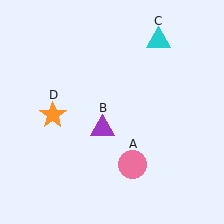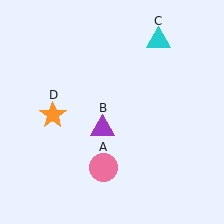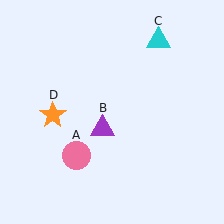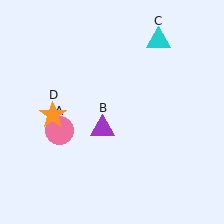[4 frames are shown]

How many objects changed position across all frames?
1 object changed position: pink circle (object A).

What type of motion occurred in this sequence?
The pink circle (object A) rotated clockwise around the center of the scene.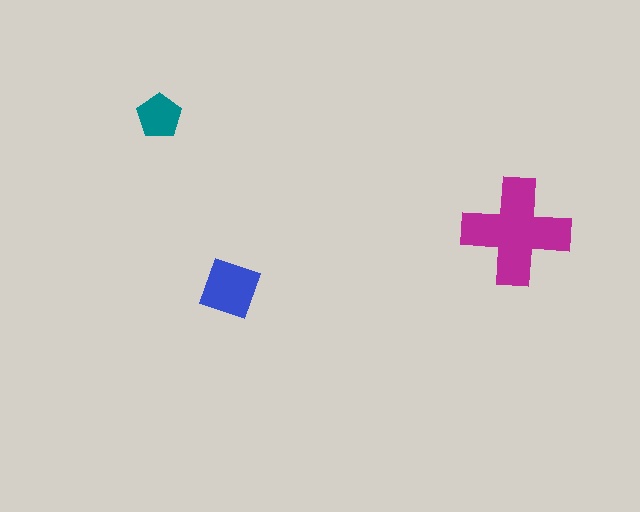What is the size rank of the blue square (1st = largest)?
2nd.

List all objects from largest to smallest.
The magenta cross, the blue square, the teal pentagon.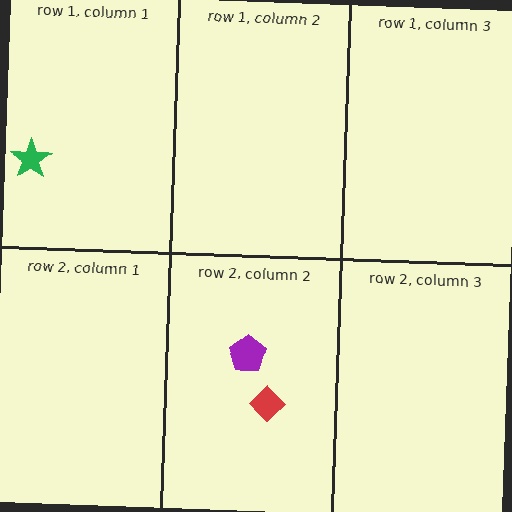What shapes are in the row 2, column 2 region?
The purple pentagon, the red diamond.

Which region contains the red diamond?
The row 2, column 2 region.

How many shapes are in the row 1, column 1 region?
1.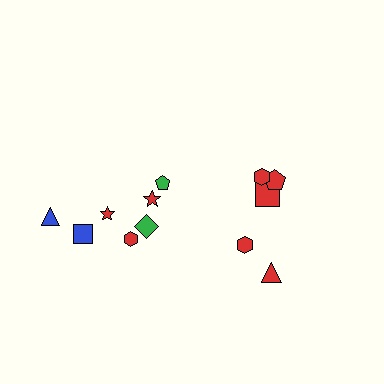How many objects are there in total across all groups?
There are 12 objects.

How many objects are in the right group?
There are 5 objects.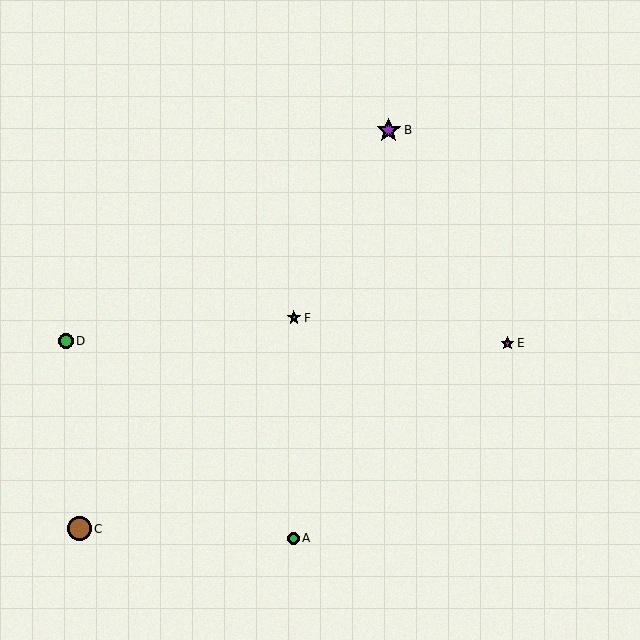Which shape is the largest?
The purple star (labeled B) is the largest.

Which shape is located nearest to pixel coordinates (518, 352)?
The magenta star (labeled E) at (508, 343) is nearest to that location.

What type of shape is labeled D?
Shape D is a green circle.